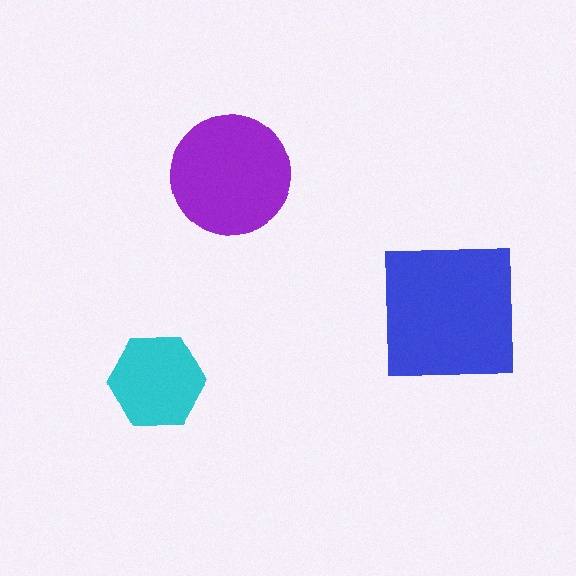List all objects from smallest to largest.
The cyan hexagon, the purple circle, the blue square.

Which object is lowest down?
The cyan hexagon is bottommost.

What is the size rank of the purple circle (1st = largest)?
2nd.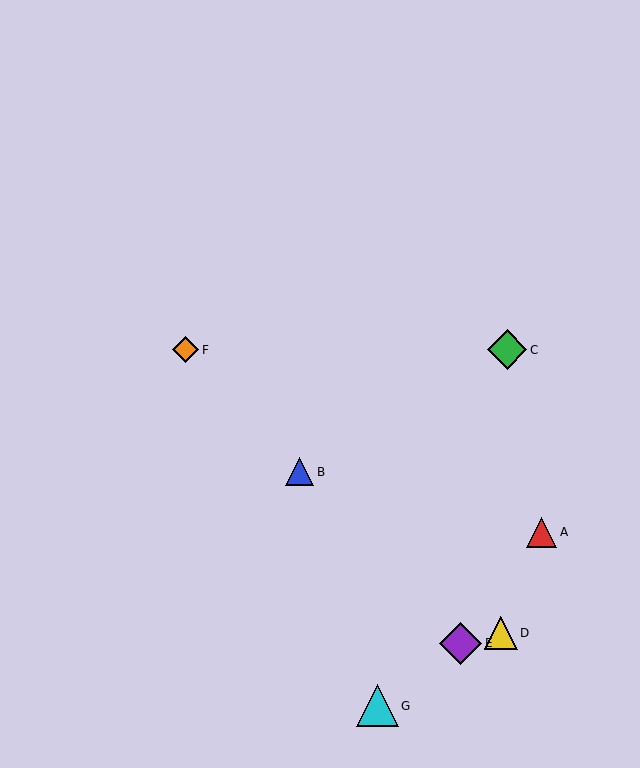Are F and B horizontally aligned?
No, F is at y≈350 and B is at y≈472.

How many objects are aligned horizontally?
2 objects (C, F) are aligned horizontally.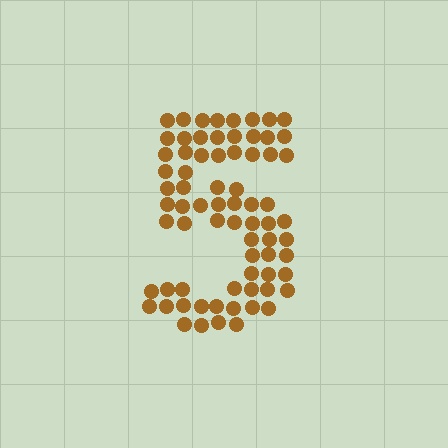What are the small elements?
The small elements are circles.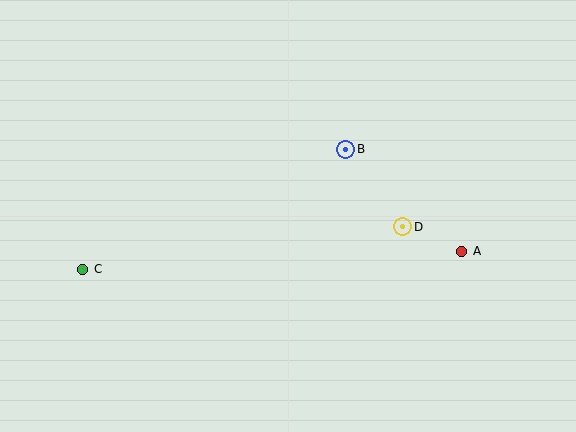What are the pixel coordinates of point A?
Point A is at (462, 251).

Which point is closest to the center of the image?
Point B at (346, 149) is closest to the center.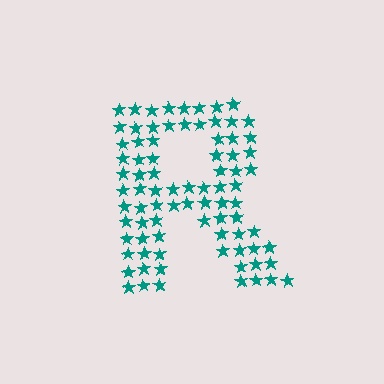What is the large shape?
The large shape is the letter R.